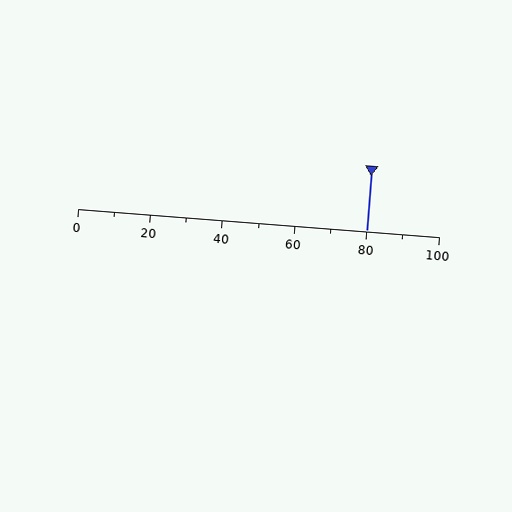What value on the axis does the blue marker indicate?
The marker indicates approximately 80.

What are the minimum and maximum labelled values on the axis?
The axis runs from 0 to 100.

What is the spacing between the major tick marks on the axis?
The major ticks are spaced 20 apart.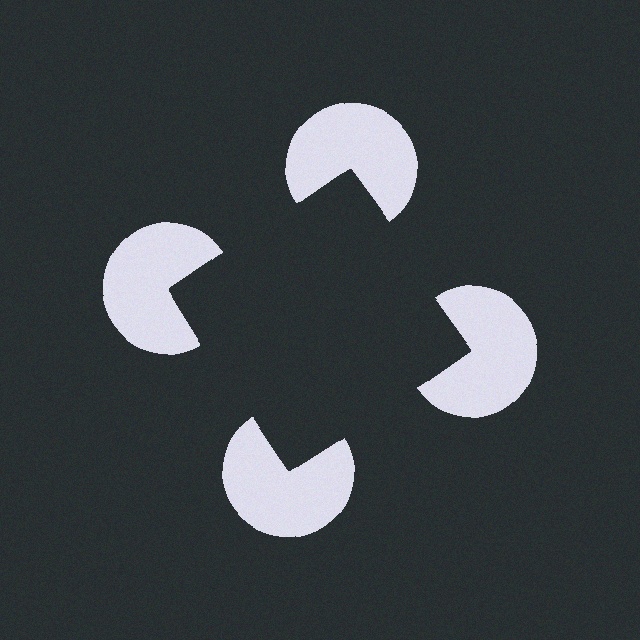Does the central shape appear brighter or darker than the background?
It typically appears slightly darker than the background, even though no actual brightness change is drawn.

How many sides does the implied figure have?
4 sides.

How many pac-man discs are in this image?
There are 4 — one at each vertex of the illusory square.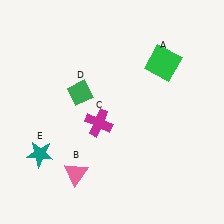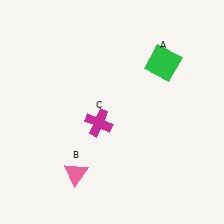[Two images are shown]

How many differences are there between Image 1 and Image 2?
There are 2 differences between the two images.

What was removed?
The green diamond (D), the teal star (E) were removed in Image 2.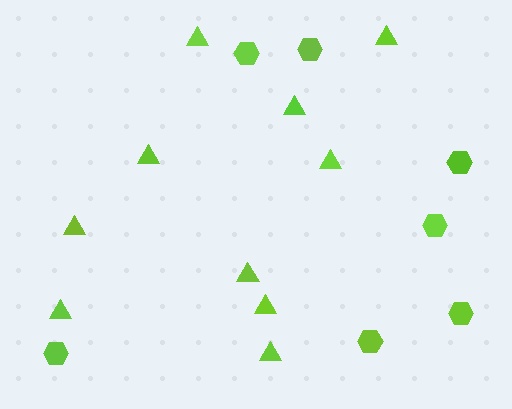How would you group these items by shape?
There are 2 groups: one group of hexagons (7) and one group of triangles (10).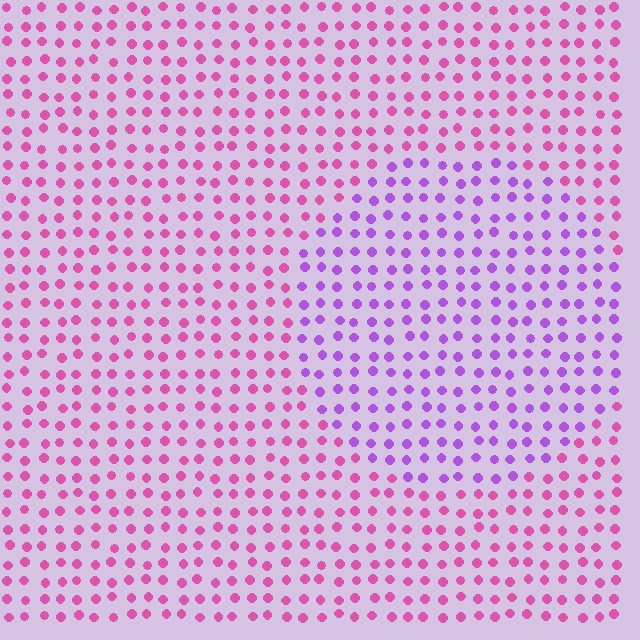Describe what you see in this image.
The image is filled with small pink elements in a uniform arrangement. A circle-shaped region is visible where the elements are tinted to a slightly different hue, forming a subtle color boundary.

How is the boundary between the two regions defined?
The boundary is defined purely by a slight shift in hue (about 42 degrees). Spacing, size, and orientation are identical on both sides.